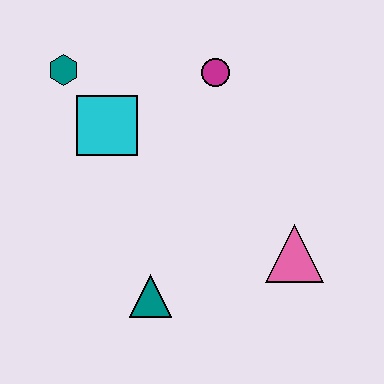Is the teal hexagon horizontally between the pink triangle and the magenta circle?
No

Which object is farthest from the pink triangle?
The teal hexagon is farthest from the pink triangle.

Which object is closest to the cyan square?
The teal hexagon is closest to the cyan square.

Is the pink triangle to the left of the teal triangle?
No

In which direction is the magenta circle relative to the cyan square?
The magenta circle is to the right of the cyan square.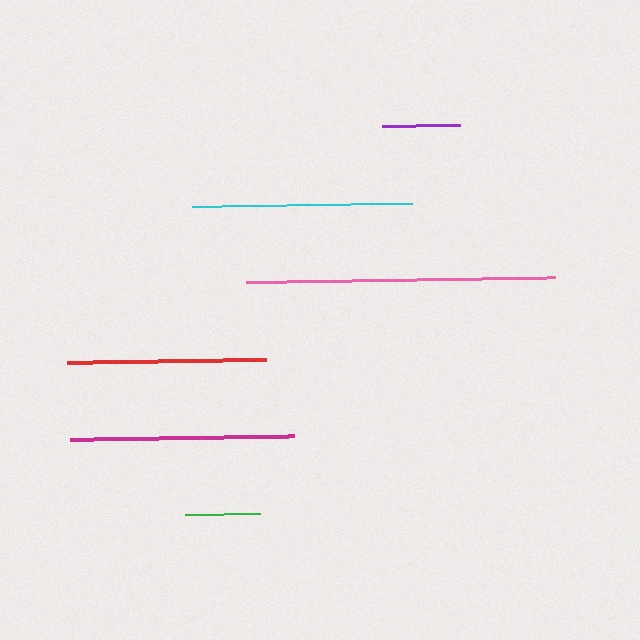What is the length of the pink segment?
The pink segment is approximately 310 pixels long.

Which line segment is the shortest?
The green line is the shortest at approximately 75 pixels.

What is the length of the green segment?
The green segment is approximately 75 pixels long.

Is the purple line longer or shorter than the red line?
The red line is longer than the purple line.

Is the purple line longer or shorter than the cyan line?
The cyan line is longer than the purple line.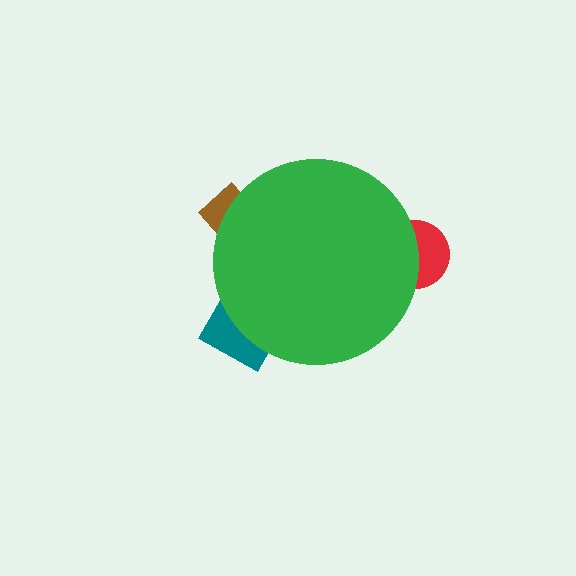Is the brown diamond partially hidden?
Yes, the brown diamond is partially hidden behind the green circle.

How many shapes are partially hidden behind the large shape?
3 shapes are partially hidden.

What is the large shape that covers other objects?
A green circle.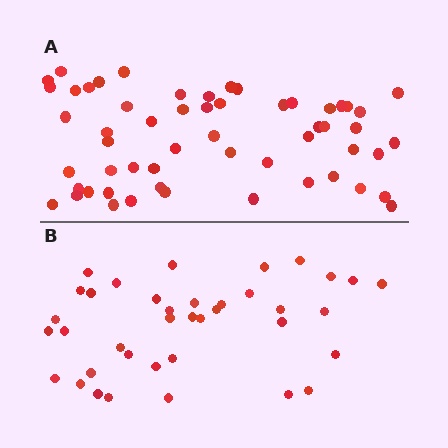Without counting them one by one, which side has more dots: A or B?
Region A (the top region) has more dots.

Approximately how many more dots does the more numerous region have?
Region A has approximately 20 more dots than region B.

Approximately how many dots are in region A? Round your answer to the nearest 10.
About 60 dots. (The exact count is 56, which rounds to 60.)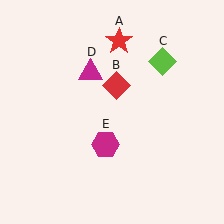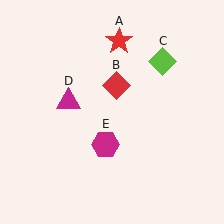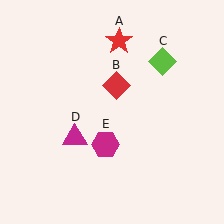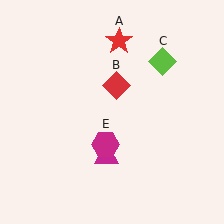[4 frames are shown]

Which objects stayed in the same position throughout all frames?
Red star (object A) and red diamond (object B) and lime diamond (object C) and magenta hexagon (object E) remained stationary.